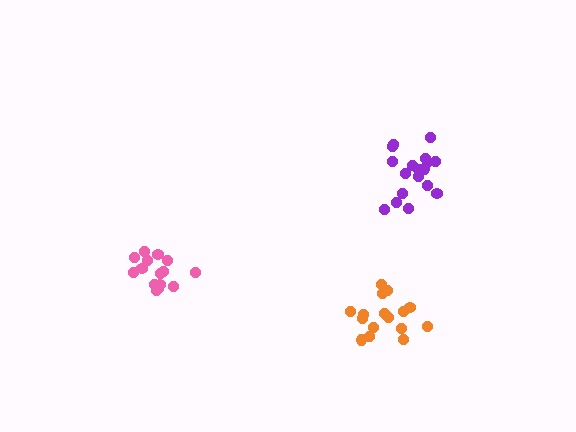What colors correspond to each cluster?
The clusters are colored: orange, purple, pink.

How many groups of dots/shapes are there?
There are 3 groups.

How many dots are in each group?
Group 1: 16 dots, Group 2: 18 dots, Group 3: 15 dots (49 total).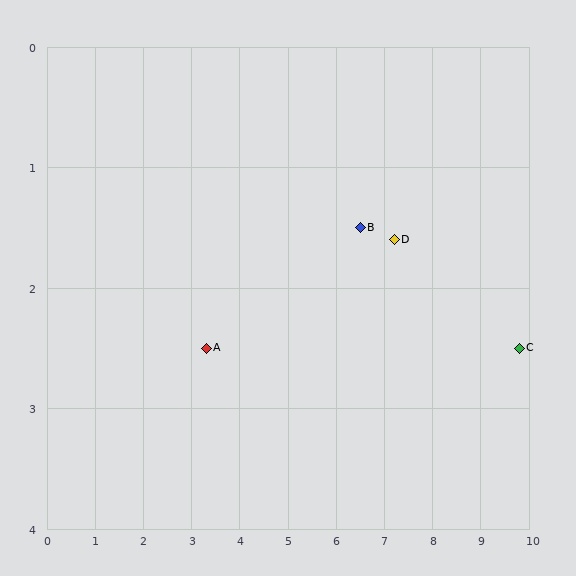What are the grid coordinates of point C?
Point C is at approximately (9.8, 2.5).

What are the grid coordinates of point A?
Point A is at approximately (3.3, 2.5).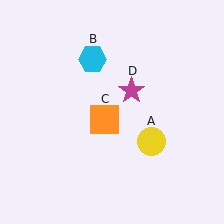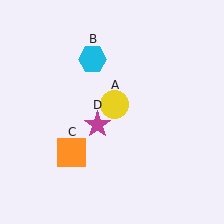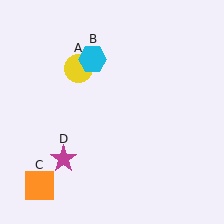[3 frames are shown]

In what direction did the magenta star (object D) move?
The magenta star (object D) moved down and to the left.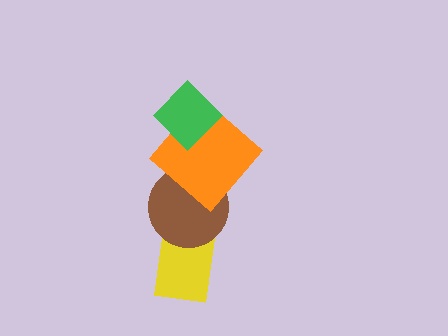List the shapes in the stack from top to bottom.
From top to bottom: the green diamond, the orange diamond, the brown circle, the yellow rectangle.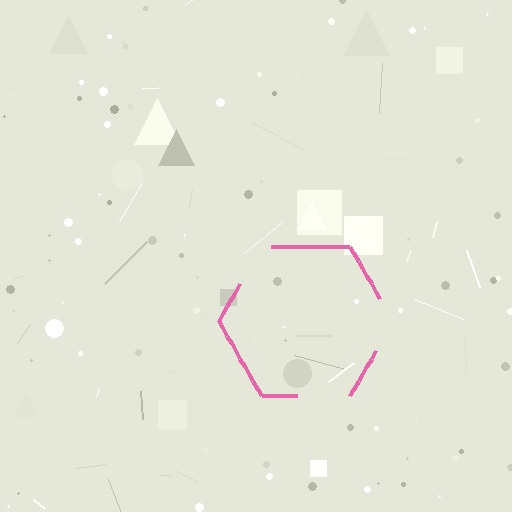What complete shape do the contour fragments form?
The contour fragments form a hexagon.